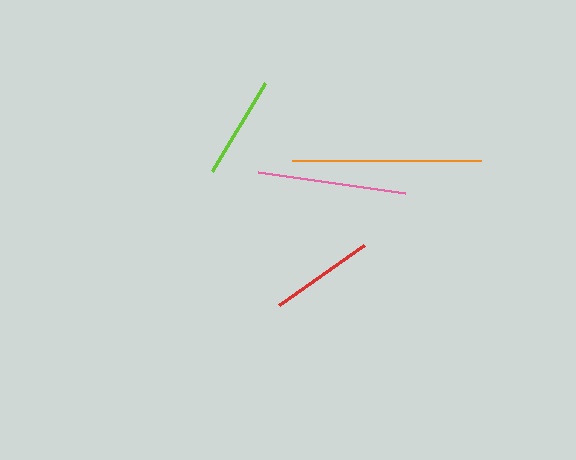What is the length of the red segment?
The red segment is approximately 104 pixels long.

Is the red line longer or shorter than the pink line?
The pink line is longer than the red line.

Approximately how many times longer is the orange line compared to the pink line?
The orange line is approximately 1.3 times the length of the pink line.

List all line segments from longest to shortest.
From longest to shortest: orange, pink, red, lime.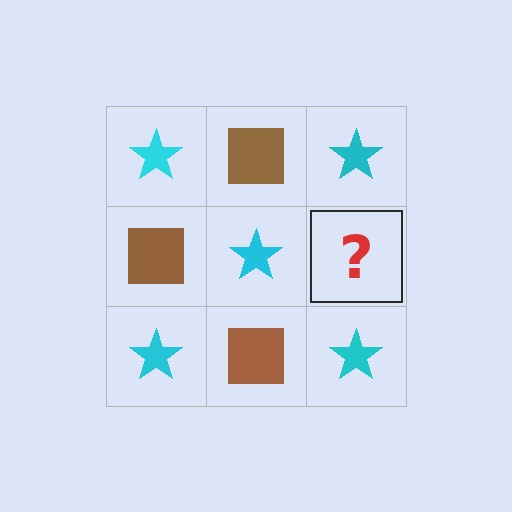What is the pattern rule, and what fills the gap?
The rule is that it alternates cyan star and brown square in a checkerboard pattern. The gap should be filled with a brown square.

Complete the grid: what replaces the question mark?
The question mark should be replaced with a brown square.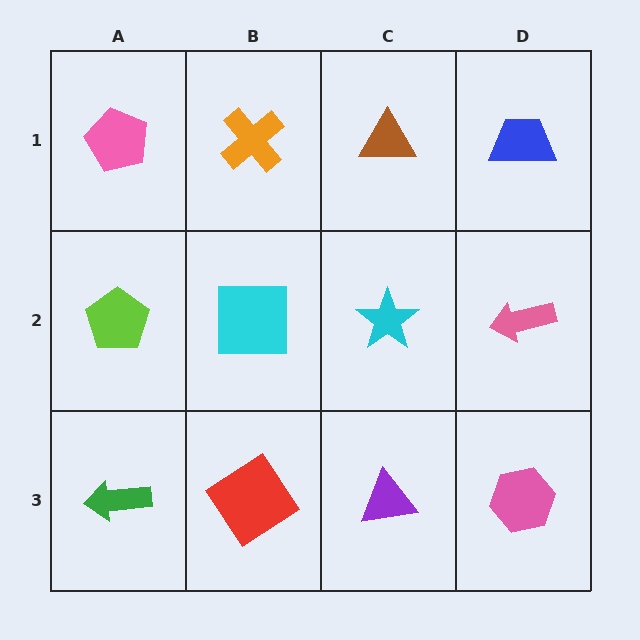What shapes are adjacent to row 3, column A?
A lime pentagon (row 2, column A), a red diamond (row 3, column B).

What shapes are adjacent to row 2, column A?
A pink pentagon (row 1, column A), a green arrow (row 3, column A), a cyan square (row 2, column B).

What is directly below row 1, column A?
A lime pentagon.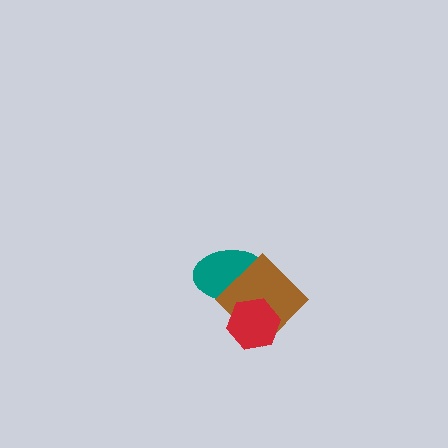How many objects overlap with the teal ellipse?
2 objects overlap with the teal ellipse.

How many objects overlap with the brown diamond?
2 objects overlap with the brown diamond.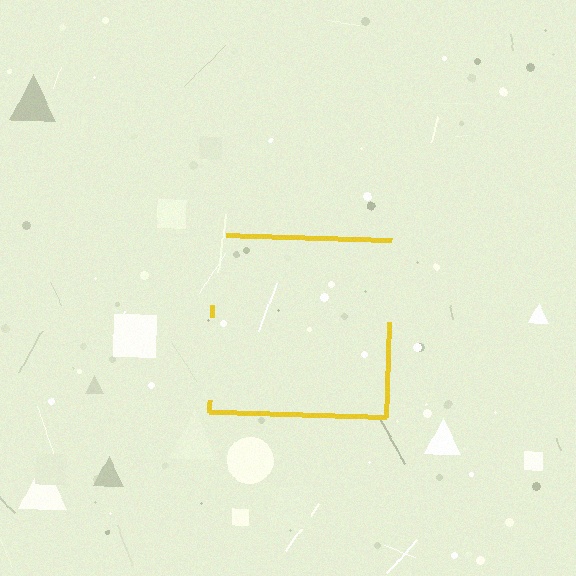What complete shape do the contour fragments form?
The contour fragments form a square.